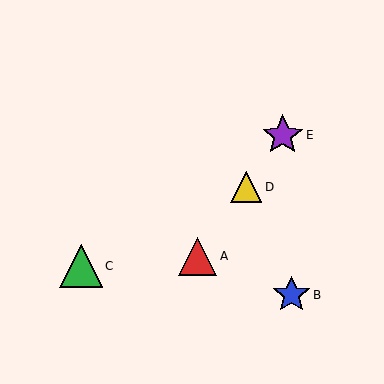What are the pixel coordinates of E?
Object E is at (283, 135).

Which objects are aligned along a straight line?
Objects A, D, E are aligned along a straight line.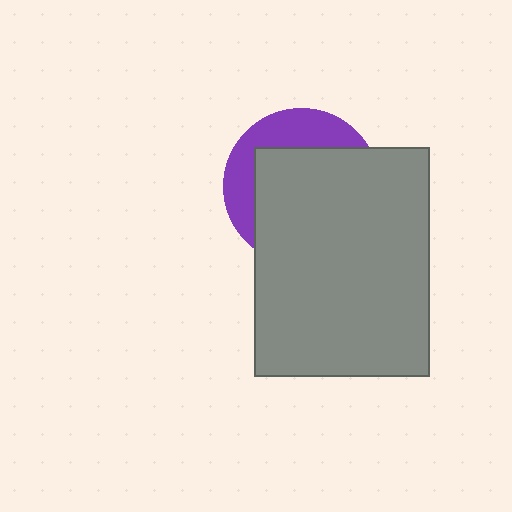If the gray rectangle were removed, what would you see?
You would see the complete purple circle.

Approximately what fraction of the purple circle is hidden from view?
Roughly 68% of the purple circle is hidden behind the gray rectangle.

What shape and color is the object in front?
The object in front is a gray rectangle.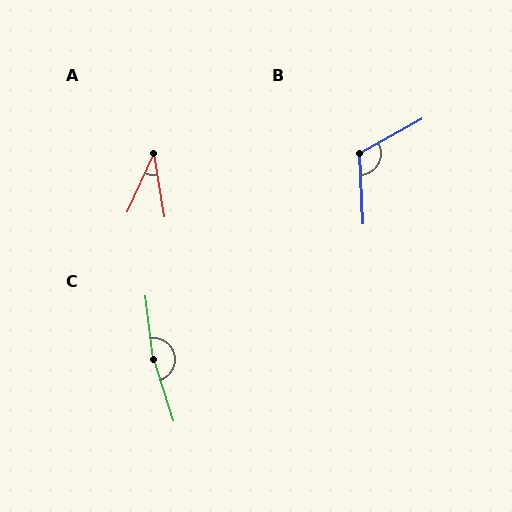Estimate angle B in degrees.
Approximately 116 degrees.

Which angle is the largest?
C, at approximately 169 degrees.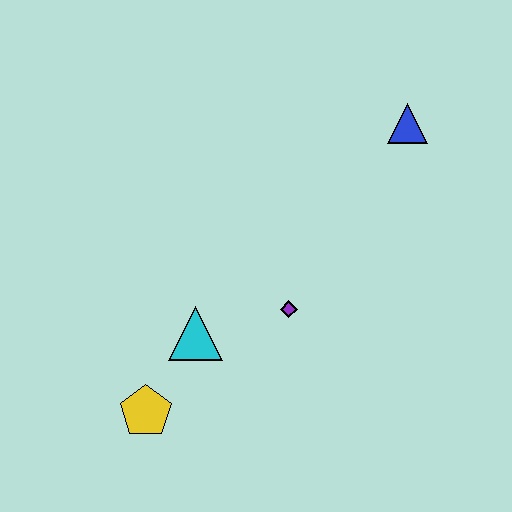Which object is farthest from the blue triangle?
The yellow pentagon is farthest from the blue triangle.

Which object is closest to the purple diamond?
The cyan triangle is closest to the purple diamond.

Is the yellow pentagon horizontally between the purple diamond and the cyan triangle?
No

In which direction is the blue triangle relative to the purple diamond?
The blue triangle is above the purple diamond.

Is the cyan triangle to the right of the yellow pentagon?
Yes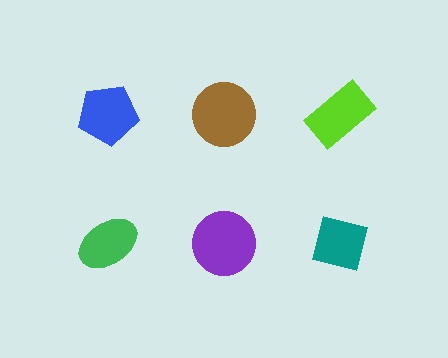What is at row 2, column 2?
A purple circle.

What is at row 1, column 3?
A lime rectangle.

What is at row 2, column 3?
A teal square.